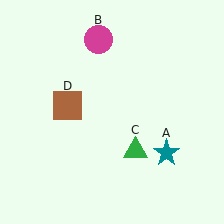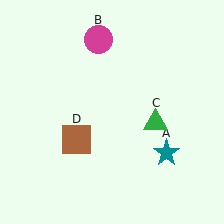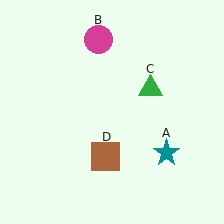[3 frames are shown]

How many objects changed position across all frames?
2 objects changed position: green triangle (object C), brown square (object D).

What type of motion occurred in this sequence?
The green triangle (object C), brown square (object D) rotated counterclockwise around the center of the scene.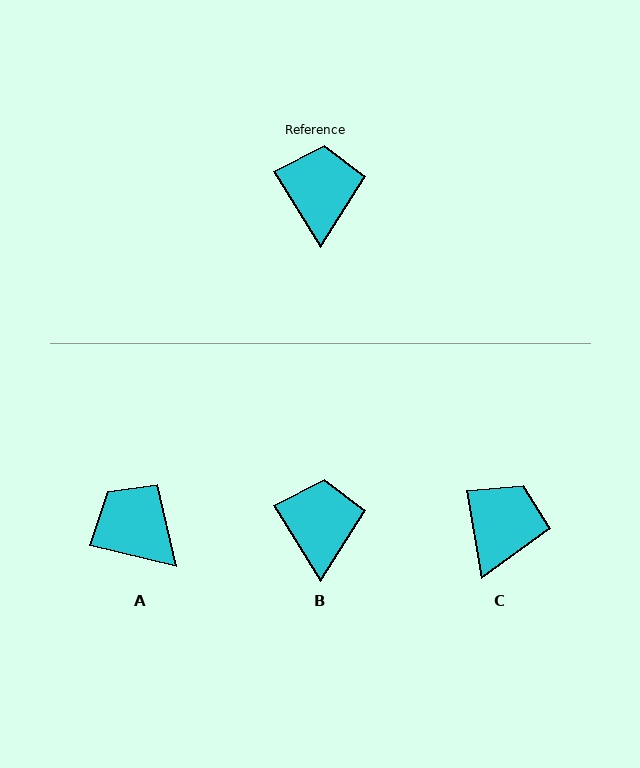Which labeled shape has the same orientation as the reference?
B.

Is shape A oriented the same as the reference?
No, it is off by about 45 degrees.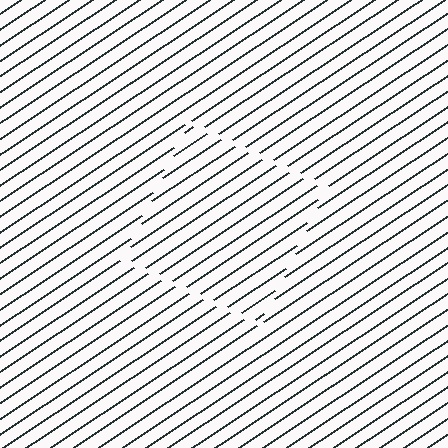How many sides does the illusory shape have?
4 sides — the line-ends trace a square.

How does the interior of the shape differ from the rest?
The interior of the shape contains the same grating, shifted by half a period — the contour is defined by the phase discontinuity where line-ends from the inner and outer gratings abut.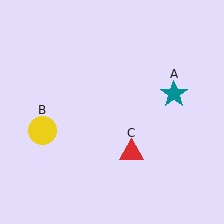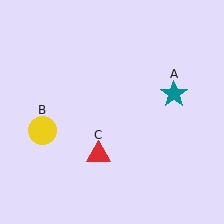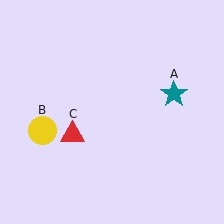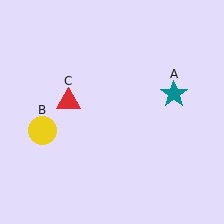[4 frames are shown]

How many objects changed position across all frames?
1 object changed position: red triangle (object C).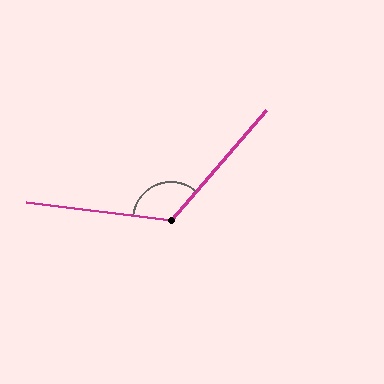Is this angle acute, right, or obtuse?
It is obtuse.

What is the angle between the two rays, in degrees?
Approximately 124 degrees.